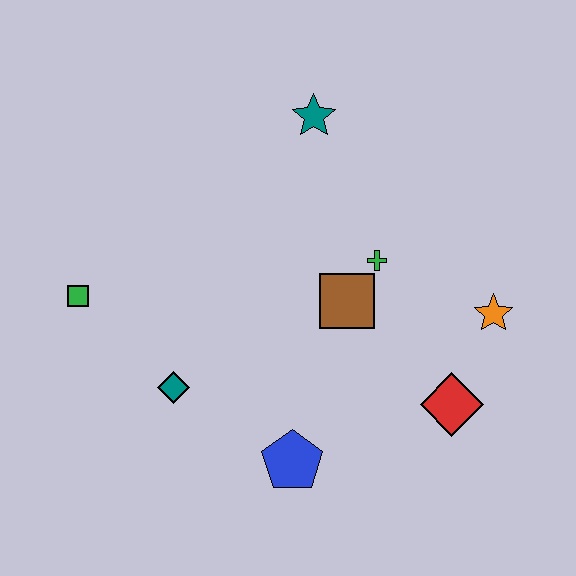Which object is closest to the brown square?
The green cross is closest to the brown square.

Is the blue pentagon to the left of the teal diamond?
No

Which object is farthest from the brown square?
The green square is farthest from the brown square.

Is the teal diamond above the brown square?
No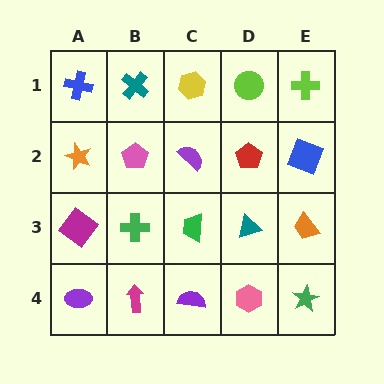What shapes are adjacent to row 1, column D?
A red pentagon (row 2, column D), a yellow hexagon (row 1, column C), a lime cross (row 1, column E).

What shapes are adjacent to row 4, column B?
A green cross (row 3, column B), a purple ellipse (row 4, column A), a purple semicircle (row 4, column C).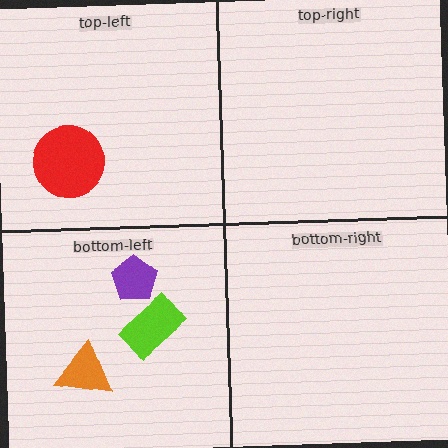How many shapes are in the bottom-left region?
3.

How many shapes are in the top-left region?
1.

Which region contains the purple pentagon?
The bottom-left region.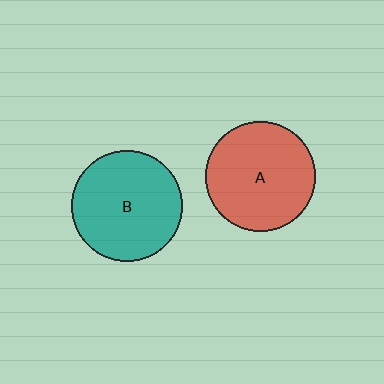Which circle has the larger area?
Circle B (teal).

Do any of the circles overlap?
No, none of the circles overlap.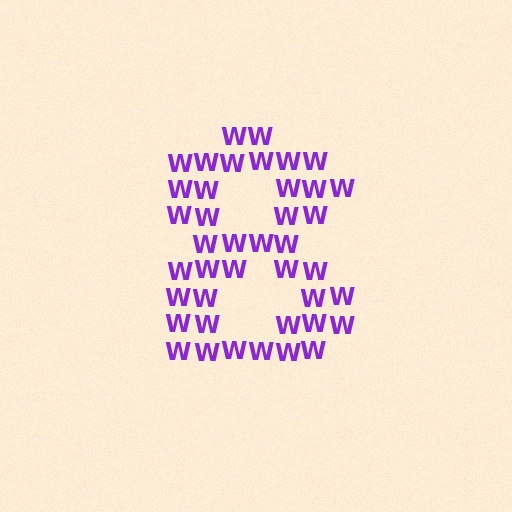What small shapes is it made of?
It is made of small letter W's.